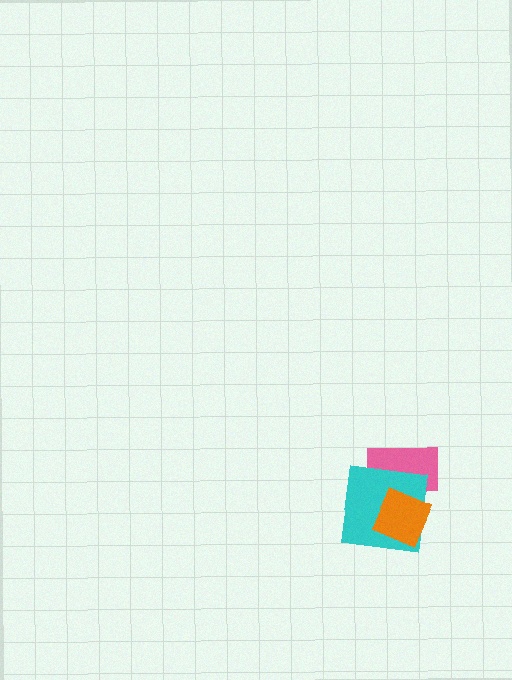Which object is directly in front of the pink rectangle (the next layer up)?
The cyan square is directly in front of the pink rectangle.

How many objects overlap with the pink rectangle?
2 objects overlap with the pink rectangle.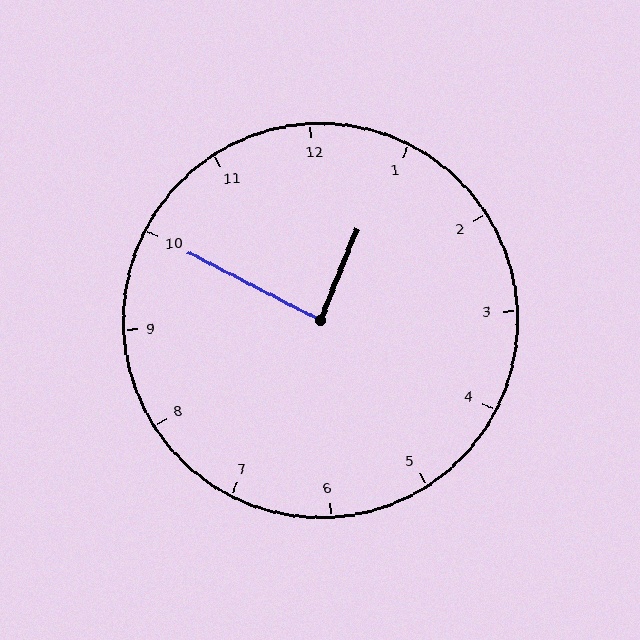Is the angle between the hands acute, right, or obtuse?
It is right.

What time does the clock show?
12:50.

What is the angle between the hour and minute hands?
Approximately 85 degrees.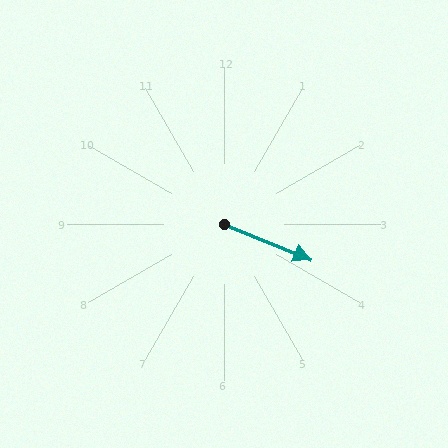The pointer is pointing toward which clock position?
Roughly 4 o'clock.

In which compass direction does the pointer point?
East.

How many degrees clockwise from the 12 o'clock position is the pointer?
Approximately 112 degrees.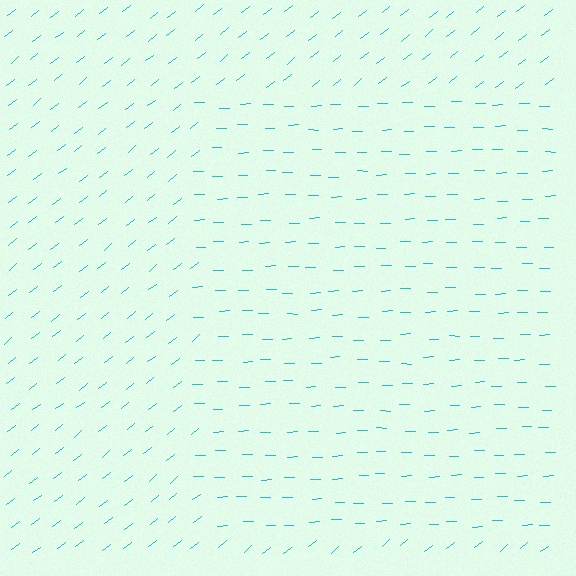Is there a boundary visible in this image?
Yes, there is a texture boundary formed by a change in line orientation.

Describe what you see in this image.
The image is filled with small cyan line segments. A rectangle region in the image has lines oriented differently from the surrounding lines, creating a visible texture boundary.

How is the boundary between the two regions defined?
The boundary is defined purely by a change in line orientation (approximately 37 degrees difference). All lines are the same color and thickness.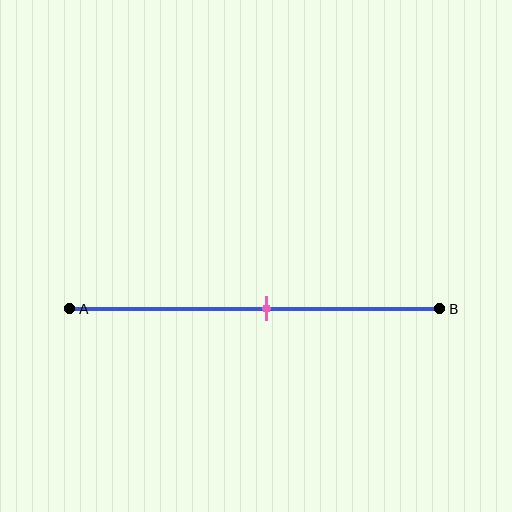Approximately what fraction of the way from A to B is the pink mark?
The pink mark is approximately 55% of the way from A to B.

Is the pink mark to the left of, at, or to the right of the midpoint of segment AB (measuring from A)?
The pink mark is to the right of the midpoint of segment AB.